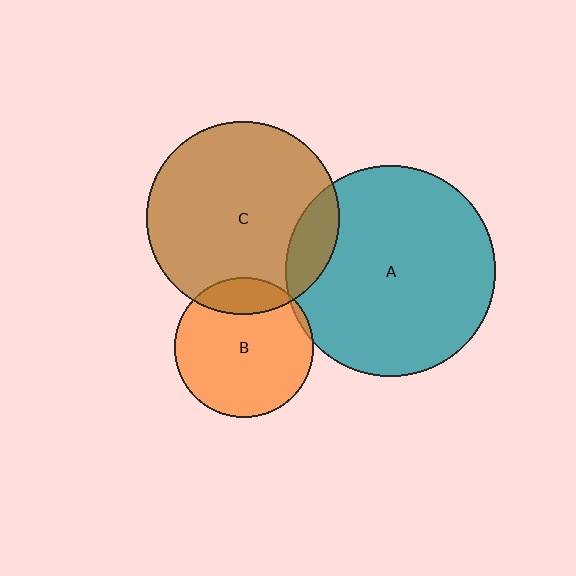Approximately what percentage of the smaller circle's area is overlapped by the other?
Approximately 15%.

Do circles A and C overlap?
Yes.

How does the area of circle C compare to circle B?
Approximately 1.9 times.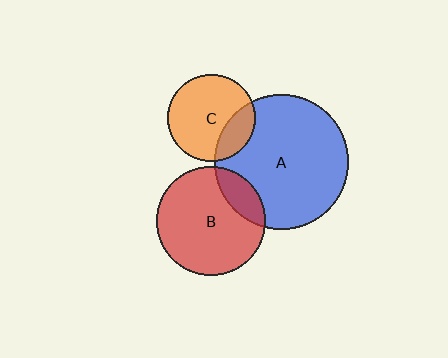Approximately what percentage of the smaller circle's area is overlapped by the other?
Approximately 15%.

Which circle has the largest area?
Circle A (blue).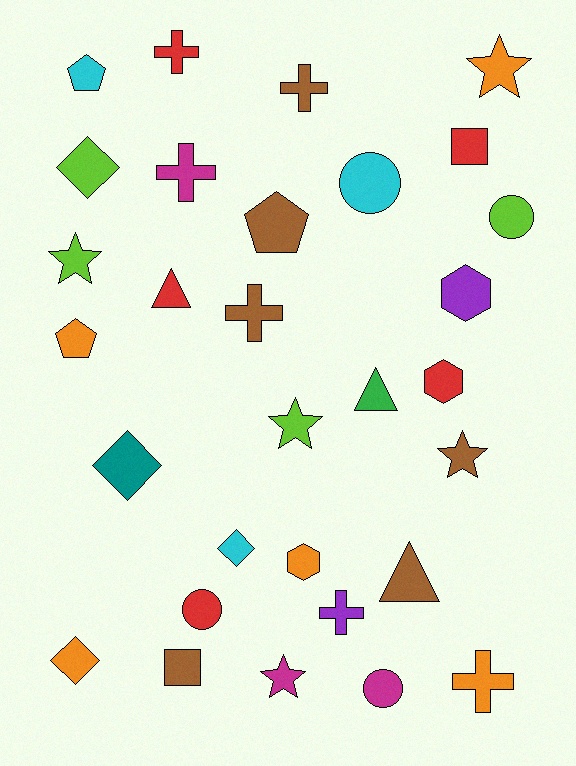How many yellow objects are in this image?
There are no yellow objects.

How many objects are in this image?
There are 30 objects.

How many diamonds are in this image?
There are 4 diamonds.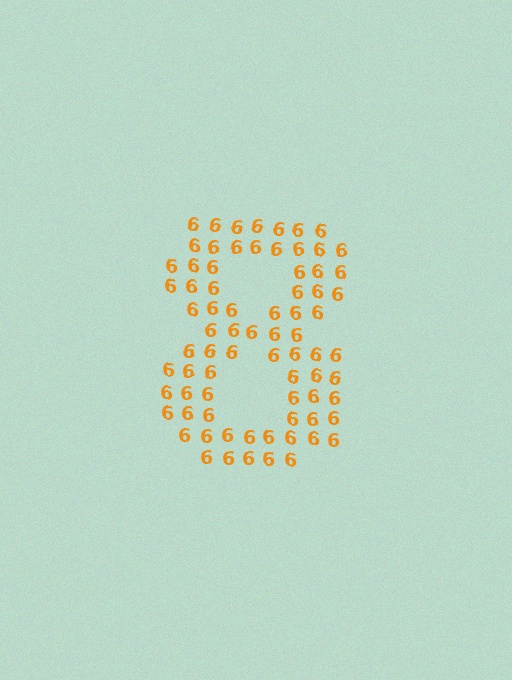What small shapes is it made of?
It is made of small digit 6's.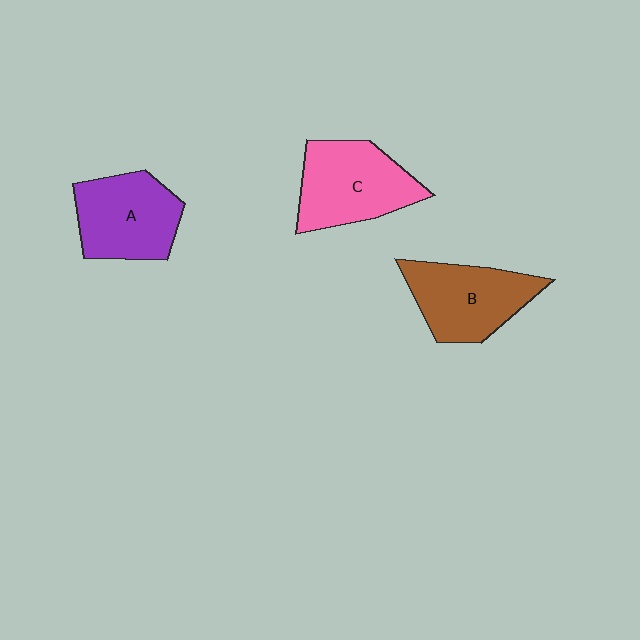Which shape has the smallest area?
Shape A (purple).